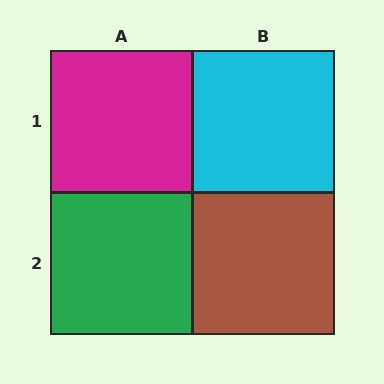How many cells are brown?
1 cell is brown.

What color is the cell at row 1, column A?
Magenta.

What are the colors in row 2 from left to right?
Green, brown.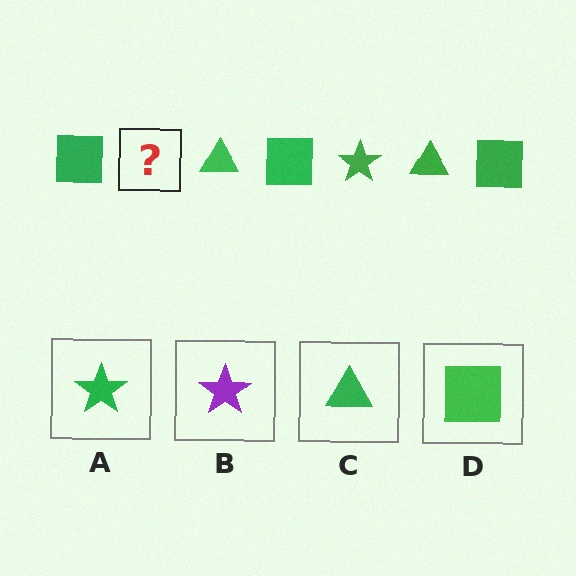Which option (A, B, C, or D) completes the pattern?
A.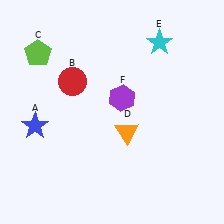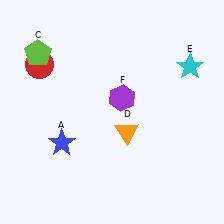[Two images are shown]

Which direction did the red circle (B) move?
The red circle (B) moved left.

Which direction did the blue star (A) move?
The blue star (A) moved right.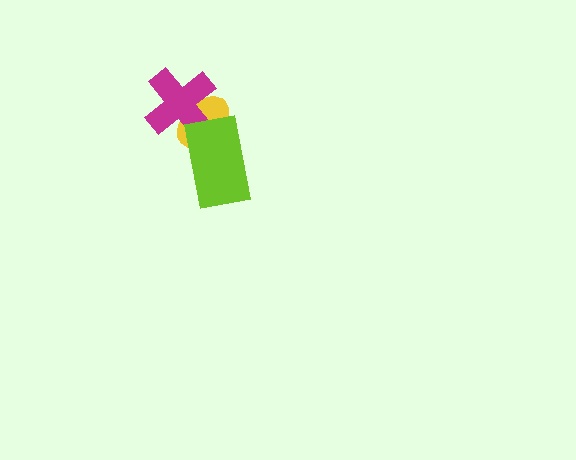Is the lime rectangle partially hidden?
No, no other shape covers it.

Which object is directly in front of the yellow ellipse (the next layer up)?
The magenta cross is directly in front of the yellow ellipse.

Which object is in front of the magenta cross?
The lime rectangle is in front of the magenta cross.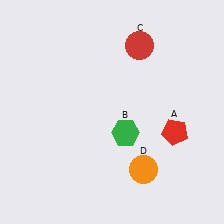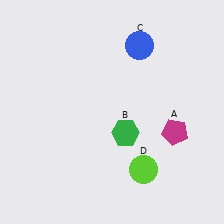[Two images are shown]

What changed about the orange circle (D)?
In Image 1, D is orange. In Image 2, it changed to lime.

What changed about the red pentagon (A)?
In Image 1, A is red. In Image 2, it changed to magenta.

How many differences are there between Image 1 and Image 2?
There are 3 differences between the two images.